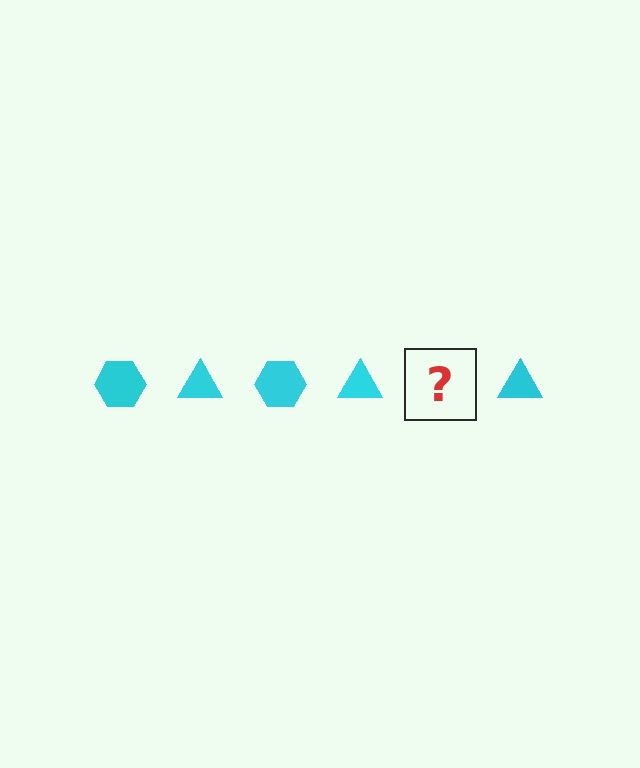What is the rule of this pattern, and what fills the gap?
The rule is that the pattern cycles through hexagon, triangle shapes in cyan. The gap should be filled with a cyan hexagon.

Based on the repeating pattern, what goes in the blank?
The blank should be a cyan hexagon.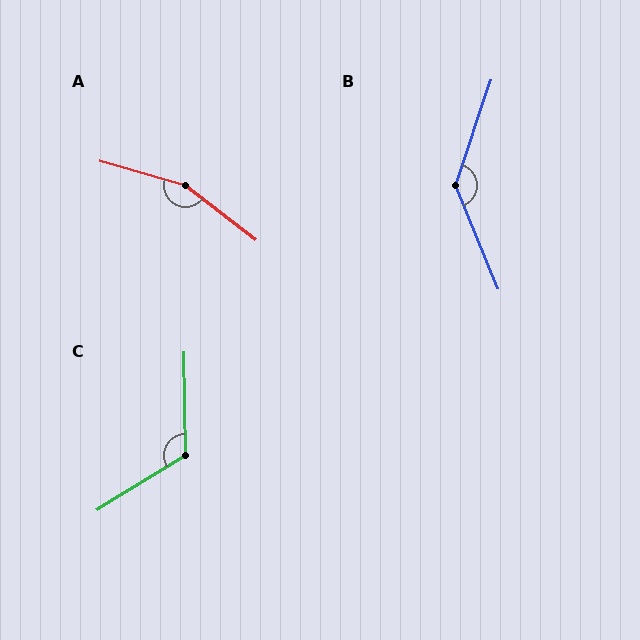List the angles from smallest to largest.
C (121°), B (139°), A (158°).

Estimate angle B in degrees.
Approximately 139 degrees.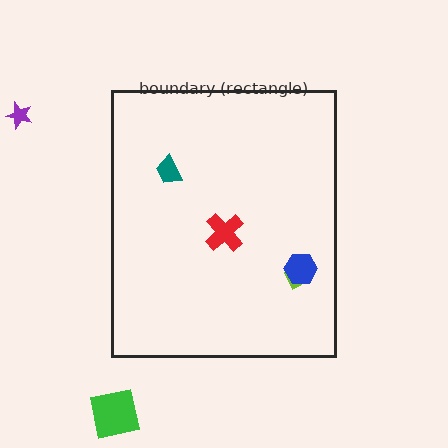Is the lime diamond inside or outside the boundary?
Inside.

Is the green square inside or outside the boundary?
Outside.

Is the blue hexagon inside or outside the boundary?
Inside.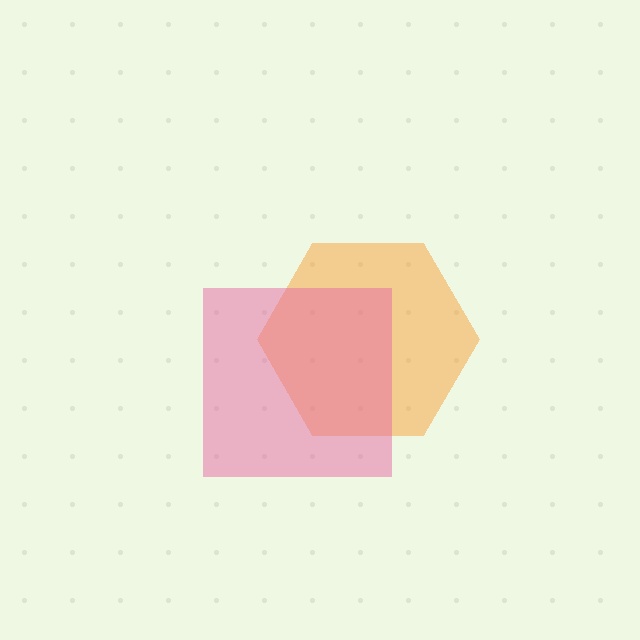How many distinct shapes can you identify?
There are 2 distinct shapes: an orange hexagon, a pink square.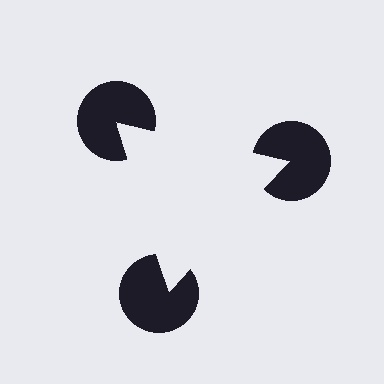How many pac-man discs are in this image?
There are 3 — one at each vertex of the illusory triangle.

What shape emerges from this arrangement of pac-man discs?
An illusory triangle — its edges are inferred from the aligned wedge cuts in the pac-man discs, not physically drawn.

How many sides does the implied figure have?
3 sides.